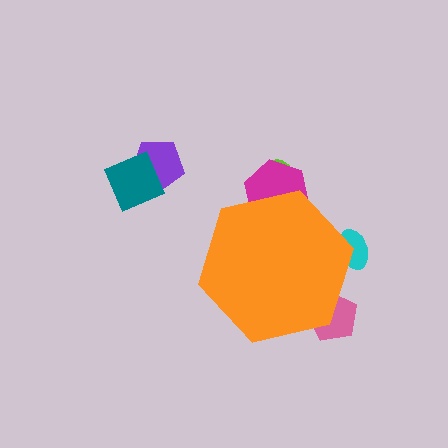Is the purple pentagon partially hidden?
No, the purple pentagon is fully visible.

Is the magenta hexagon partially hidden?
Yes, the magenta hexagon is partially hidden behind the orange hexagon.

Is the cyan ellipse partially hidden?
Yes, the cyan ellipse is partially hidden behind the orange hexagon.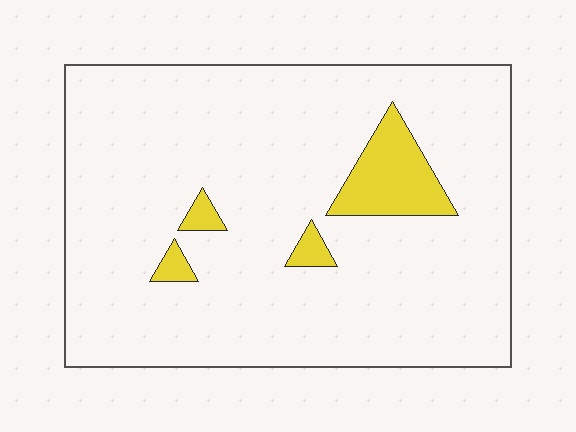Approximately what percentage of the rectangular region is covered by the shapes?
Approximately 10%.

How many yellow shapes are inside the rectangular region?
4.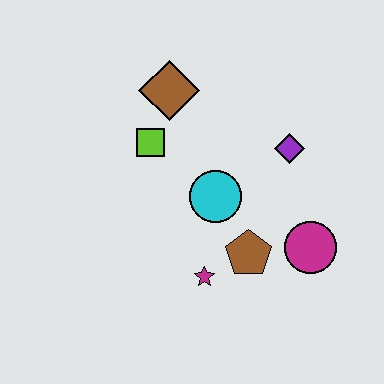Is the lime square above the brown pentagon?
Yes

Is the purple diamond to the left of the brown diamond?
No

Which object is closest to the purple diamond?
The cyan circle is closest to the purple diamond.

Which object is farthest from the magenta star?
The brown diamond is farthest from the magenta star.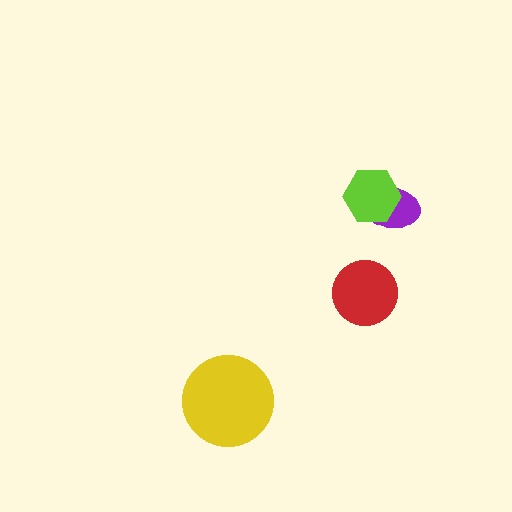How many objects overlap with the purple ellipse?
1 object overlaps with the purple ellipse.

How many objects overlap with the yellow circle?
0 objects overlap with the yellow circle.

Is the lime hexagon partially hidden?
No, no other shape covers it.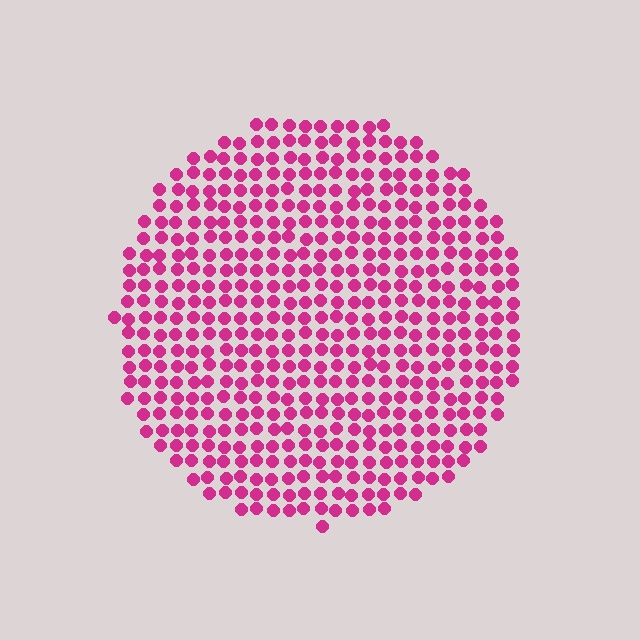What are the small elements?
The small elements are circles.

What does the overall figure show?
The overall figure shows a circle.